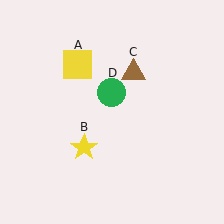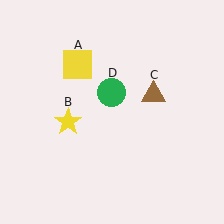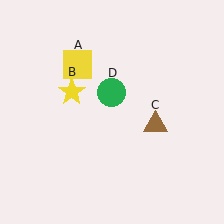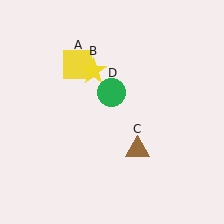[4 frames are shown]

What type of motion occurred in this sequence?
The yellow star (object B), brown triangle (object C) rotated clockwise around the center of the scene.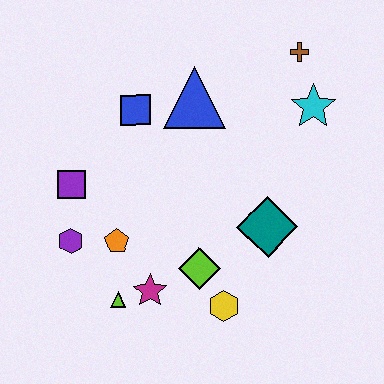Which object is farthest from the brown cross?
The lime triangle is farthest from the brown cross.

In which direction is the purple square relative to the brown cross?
The purple square is to the left of the brown cross.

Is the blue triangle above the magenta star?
Yes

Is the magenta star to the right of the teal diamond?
No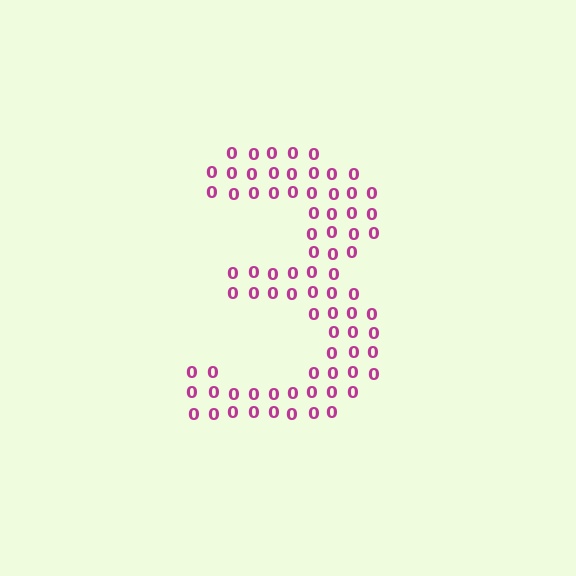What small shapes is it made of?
It is made of small digit 0's.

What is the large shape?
The large shape is the digit 3.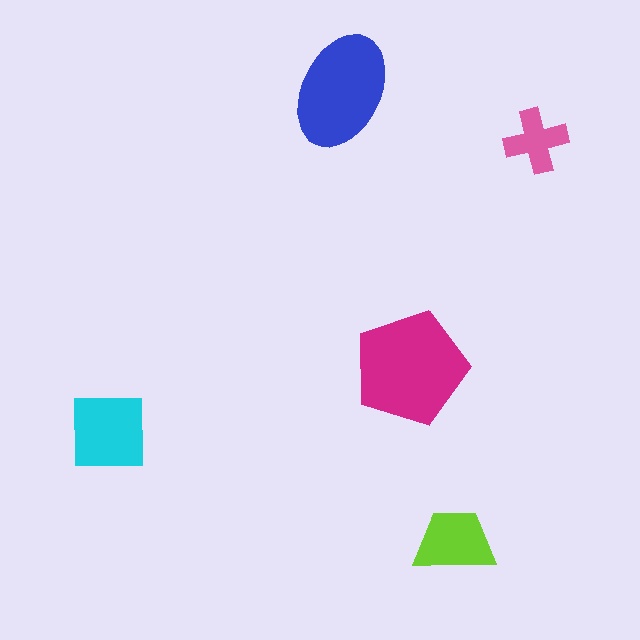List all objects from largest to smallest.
The magenta pentagon, the blue ellipse, the cyan square, the lime trapezoid, the pink cross.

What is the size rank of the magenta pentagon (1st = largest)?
1st.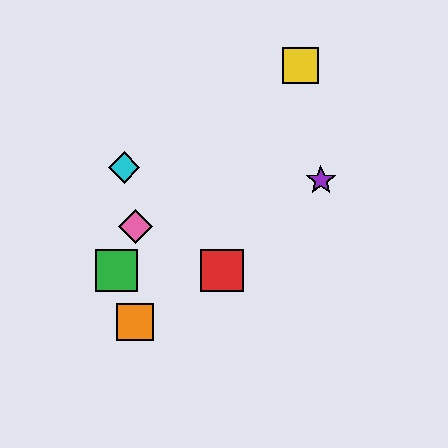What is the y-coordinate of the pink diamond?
The pink diamond is at y≈227.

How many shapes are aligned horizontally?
3 shapes (the red square, the blue diamond, the green square) are aligned horizontally.